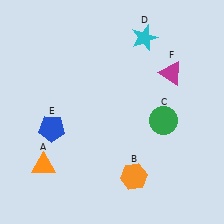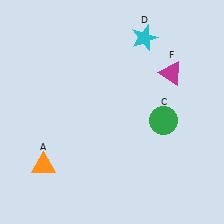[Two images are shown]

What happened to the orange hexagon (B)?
The orange hexagon (B) was removed in Image 2. It was in the bottom-right area of Image 1.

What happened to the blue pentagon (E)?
The blue pentagon (E) was removed in Image 2. It was in the bottom-left area of Image 1.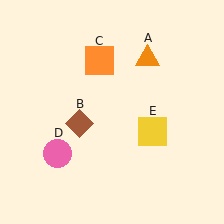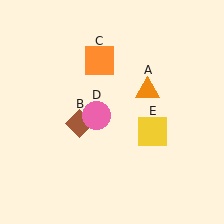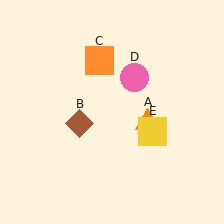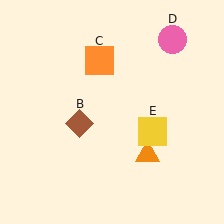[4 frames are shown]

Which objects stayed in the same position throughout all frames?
Brown diamond (object B) and orange square (object C) and yellow square (object E) remained stationary.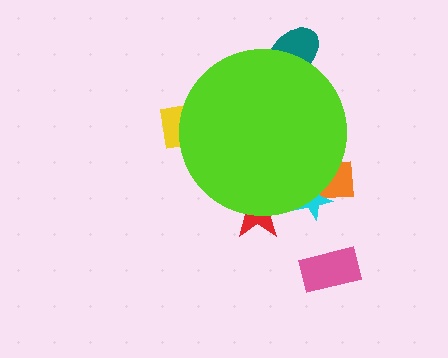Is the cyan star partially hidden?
Yes, the cyan star is partially hidden behind the lime circle.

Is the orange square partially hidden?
Yes, the orange square is partially hidden behind the lime circle.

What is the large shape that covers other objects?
A lime circle.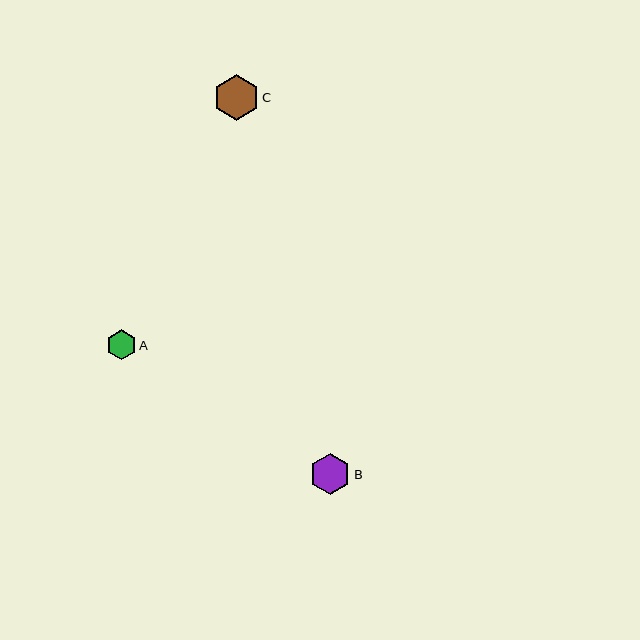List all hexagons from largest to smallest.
From largest to smallest: C, B, A.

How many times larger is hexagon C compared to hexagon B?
Hexagon C is approximately 1.1 times the size of hexagon B.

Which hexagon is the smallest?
Hexagon A is the smallest with a size of approximately 30 pixels.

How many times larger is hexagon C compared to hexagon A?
Hexagon C is approximately 1.5 times the size of hexagon A.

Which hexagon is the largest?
Hexagon C is the largest with a size of approximately 46 pixels.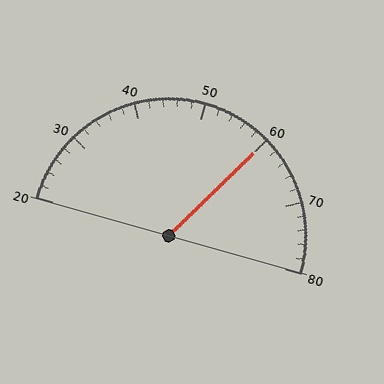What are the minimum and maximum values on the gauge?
The gauge ranges from 20 to 80.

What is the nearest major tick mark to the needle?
The nearest major tick mark is 60.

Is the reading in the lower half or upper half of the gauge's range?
The reading is in the upper half of the range (20 to 80).